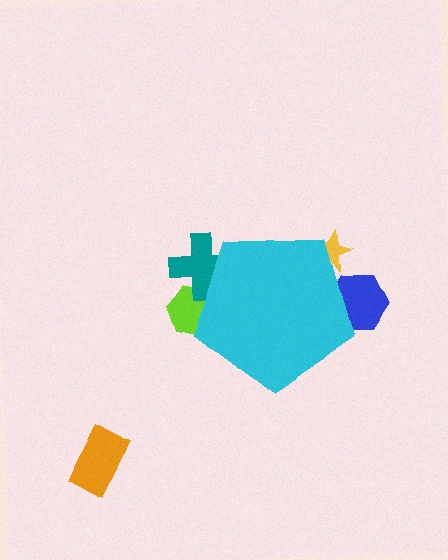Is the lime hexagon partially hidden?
Yes, the lime hexagon is partially hidden behind the cyan pentagon.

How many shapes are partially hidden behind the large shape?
4 shapes are partially hidden.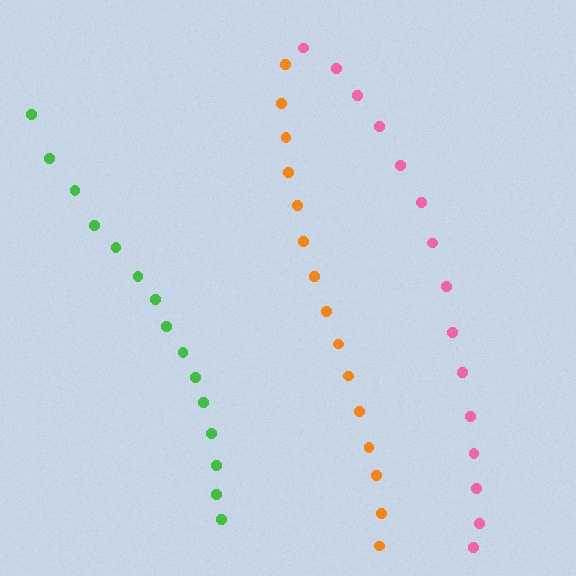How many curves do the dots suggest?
There are 3 distinct paths.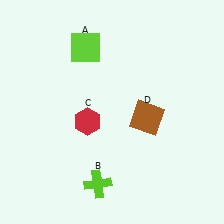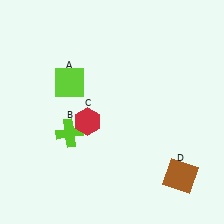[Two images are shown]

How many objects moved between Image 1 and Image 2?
3 objects moved between the two images.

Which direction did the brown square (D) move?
The brown square (D) moved down.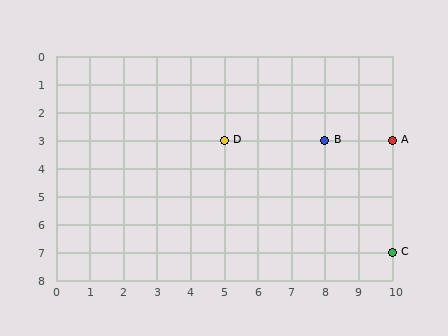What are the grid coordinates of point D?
Point D is at grid coordinates (5, 3).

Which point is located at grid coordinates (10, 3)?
Point A is at (10, 3).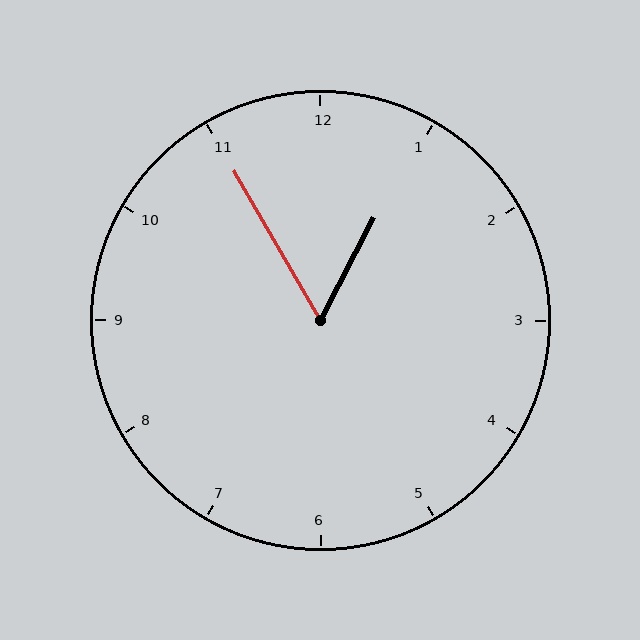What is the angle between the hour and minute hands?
Approximately 58 degrees.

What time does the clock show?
12:55.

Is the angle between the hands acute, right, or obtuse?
It is acute.